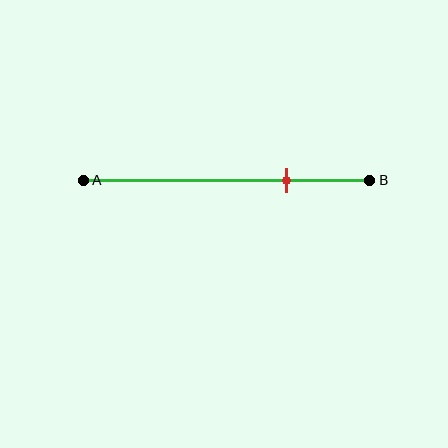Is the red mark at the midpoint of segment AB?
No, the mark is at about 70% from A, not at the 50% midpoint.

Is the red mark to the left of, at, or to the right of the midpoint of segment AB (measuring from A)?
The red mark is to the right of the midpoint of segment AB.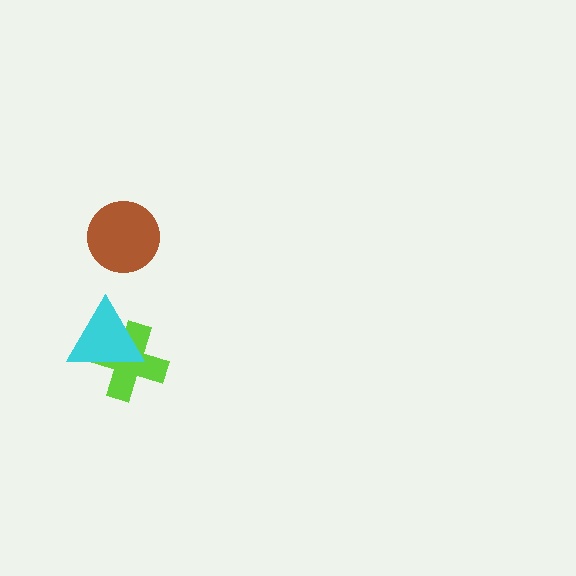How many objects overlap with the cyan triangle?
1 object overlaps with the cyan triangle.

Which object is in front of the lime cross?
The cyan triangle is in front of the lime cross.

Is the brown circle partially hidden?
No, no other shape covers it.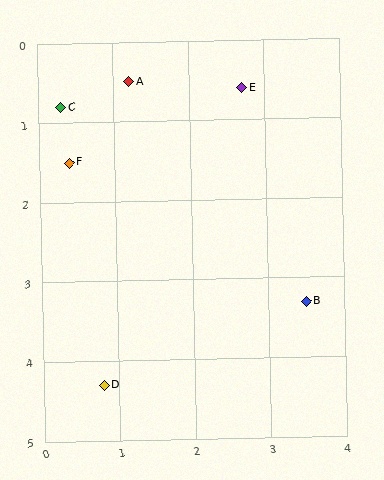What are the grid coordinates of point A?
Point A is at approximately (1.2, 0.5).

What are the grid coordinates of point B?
Point B is at approximately (3.5, 3.3).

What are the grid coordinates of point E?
Point E is at approximately (2.7, 0.6).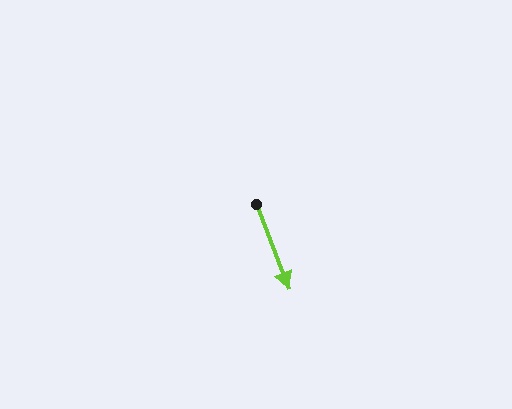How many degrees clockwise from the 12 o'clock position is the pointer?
Approximately 159 degrees.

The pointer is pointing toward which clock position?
Roughly 5 o'clock.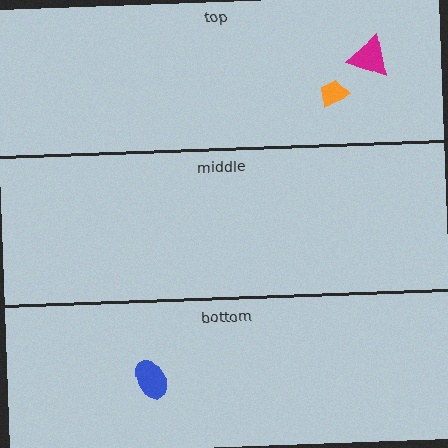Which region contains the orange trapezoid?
The top region.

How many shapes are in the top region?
2.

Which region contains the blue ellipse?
The bottom region.